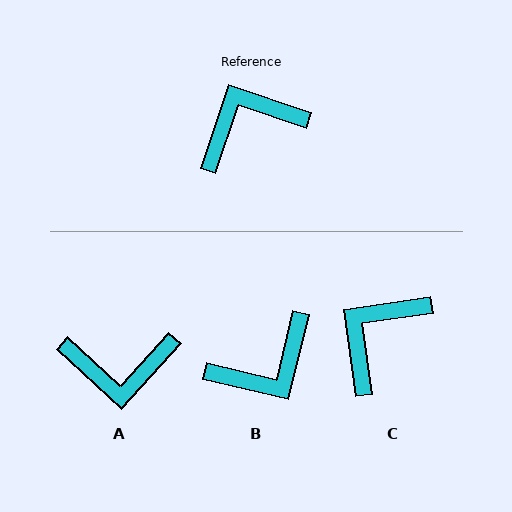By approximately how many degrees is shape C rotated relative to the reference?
Approximately 27 degrees counter-clockwise.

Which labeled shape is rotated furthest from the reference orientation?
B, about 175 degrees away.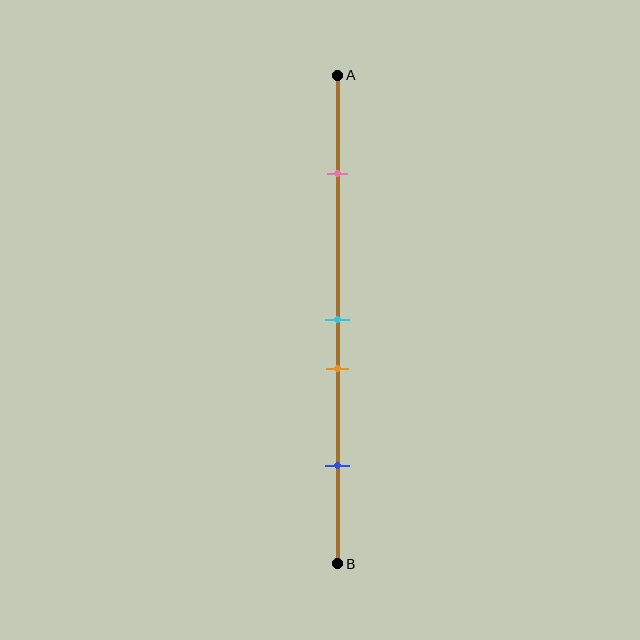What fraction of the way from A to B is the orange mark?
The orange mark is approximately 60% (0.6) of the way from A to B.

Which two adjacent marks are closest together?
The cyan and orange marks are the closest adjacent pair.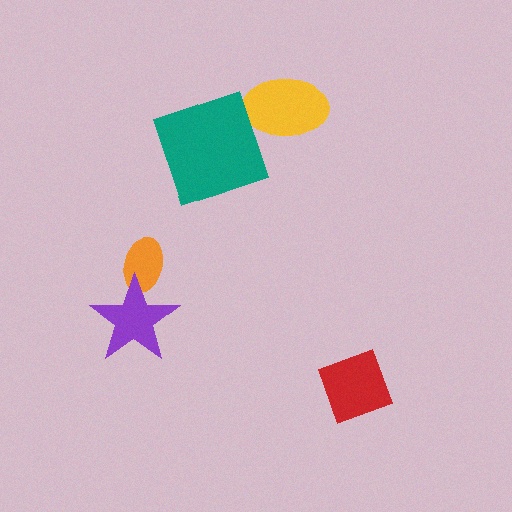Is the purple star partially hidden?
No, no other shape covers it.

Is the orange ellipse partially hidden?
Yes, it is partially covered by another shape.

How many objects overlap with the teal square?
0 objects overlap with the teal square.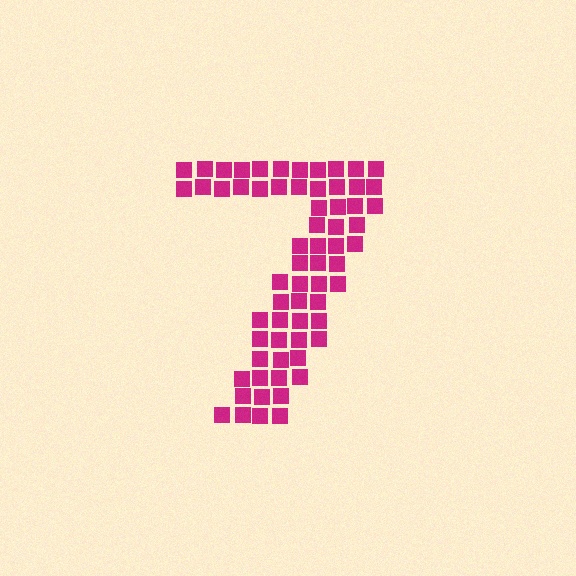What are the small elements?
The small elements are squares.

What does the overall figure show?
The overall figure shows the digit 7.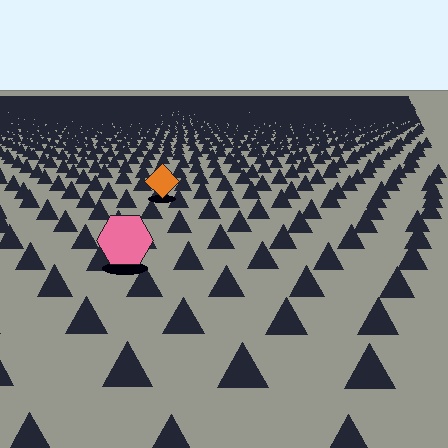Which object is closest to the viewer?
The pink hexagon is closest. The texture marks near it are larger and more spread out.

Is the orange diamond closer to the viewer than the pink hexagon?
No. The pink hexagon is closer — you can tell from the texture gradient: the ground texture is coarser near it.